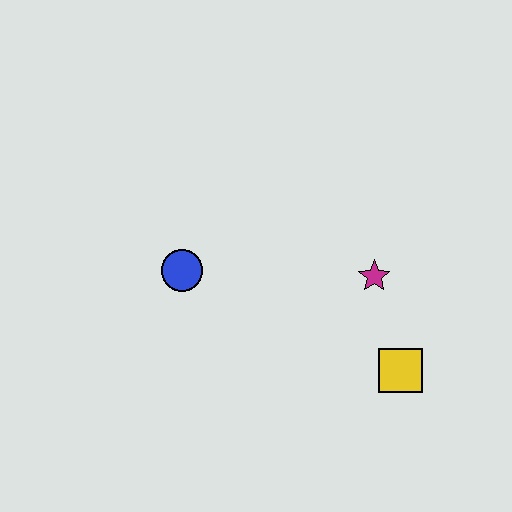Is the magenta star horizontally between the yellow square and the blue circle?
Yes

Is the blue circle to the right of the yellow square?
No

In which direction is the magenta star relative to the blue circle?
The magenta star is to the right of the blue circle.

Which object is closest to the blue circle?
The magenta star is closest to the blue circle.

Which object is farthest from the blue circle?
The yellow square is farthest from the blue circle.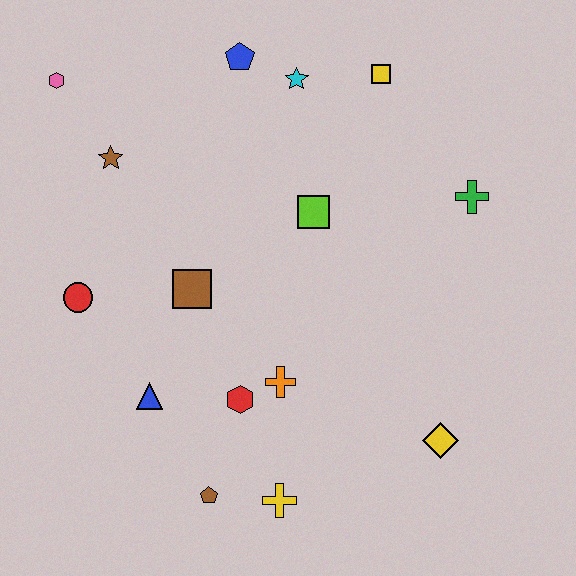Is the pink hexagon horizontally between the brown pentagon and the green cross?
No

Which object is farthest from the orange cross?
The pink hexagon is farthest from the orange cross.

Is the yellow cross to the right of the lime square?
No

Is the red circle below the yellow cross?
No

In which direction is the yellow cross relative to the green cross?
The yellow cross is below the green cross.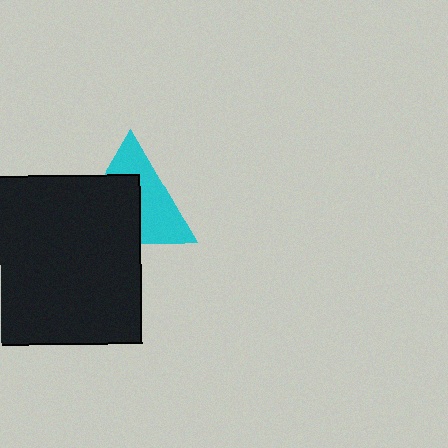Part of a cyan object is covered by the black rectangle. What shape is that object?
It is a triangle.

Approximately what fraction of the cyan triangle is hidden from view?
Roughly 51% of the cyan triangle is hidden behind the black rectangle.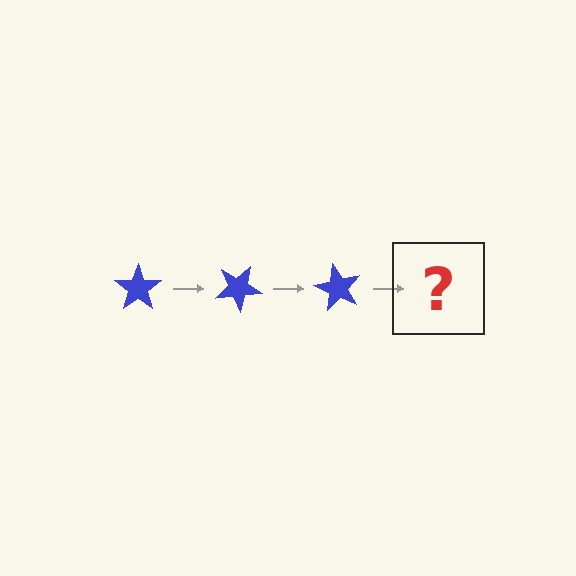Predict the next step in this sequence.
The next step is a blue star rotated 90 degrees.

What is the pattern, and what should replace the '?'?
The pattern is that the star rotates 30 degrees each step. The '?' should be a blue star rotated 90 degrees.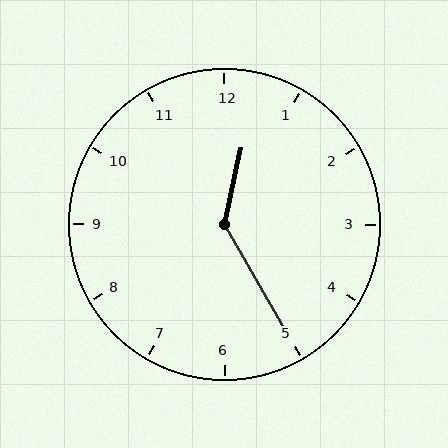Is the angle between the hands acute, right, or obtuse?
It is obtuse.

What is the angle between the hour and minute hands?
Approximately 138 degrees.